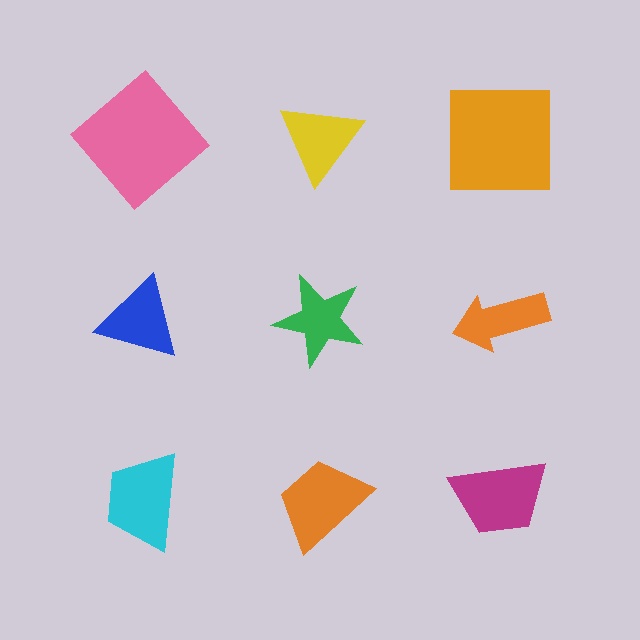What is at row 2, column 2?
A green star.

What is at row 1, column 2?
A yellow triangle.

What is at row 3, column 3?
A magenta trapezoid.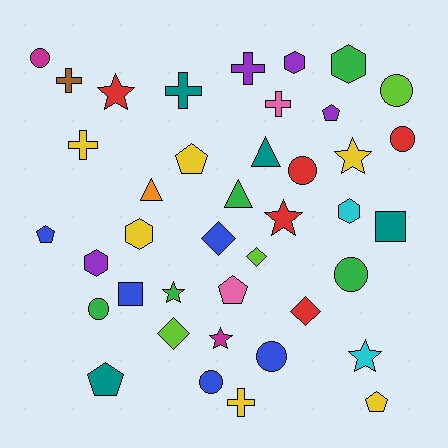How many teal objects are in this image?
There are 4 teal objects.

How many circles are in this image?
There are 8 circles.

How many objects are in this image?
There are 40 objects.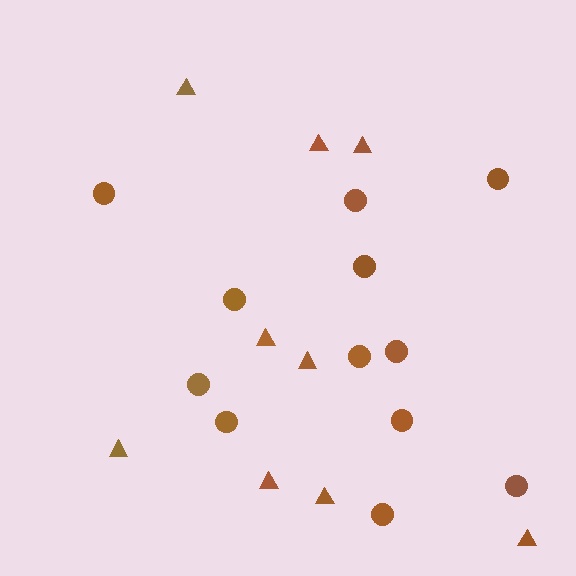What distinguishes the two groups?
There are 2 groups: one group of triangles (9) and one group of circles (12).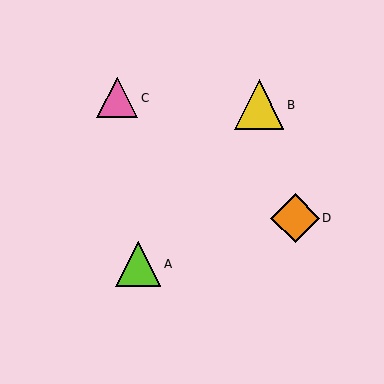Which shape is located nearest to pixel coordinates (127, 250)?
The lime triangle (labeled A) at (138, 264) is nearest to that location.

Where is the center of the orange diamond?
The center of the orange diamond is at (295, 218).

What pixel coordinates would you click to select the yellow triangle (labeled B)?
Click at (259, 105) to select the yellow triangle B.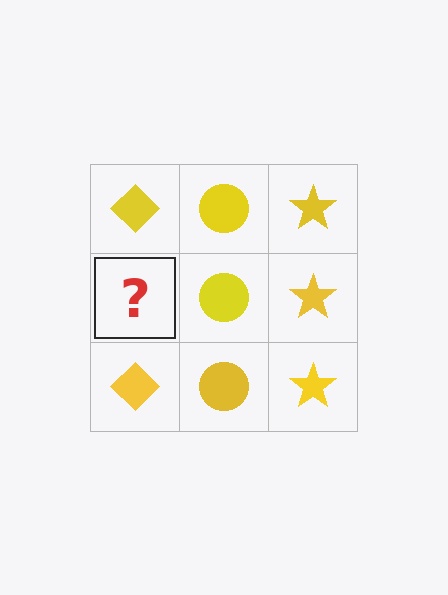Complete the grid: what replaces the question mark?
The question mark should be replaced with a yellow diamond.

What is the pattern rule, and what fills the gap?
The rule is that each column has a consistent shape. The gap should be filled with a yellow diamond.